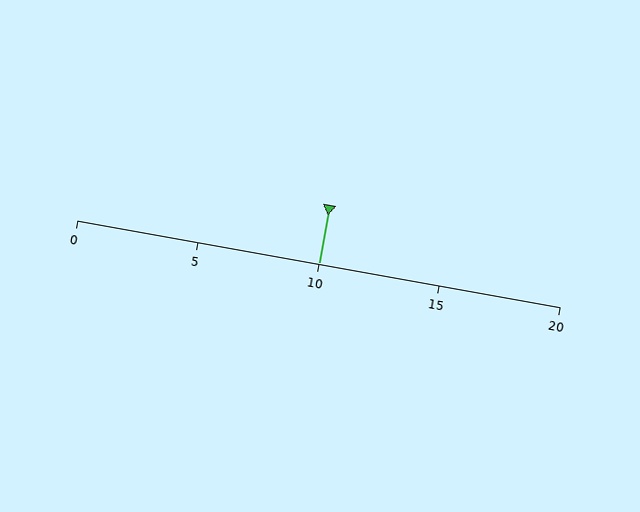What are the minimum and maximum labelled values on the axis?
The axis runs from 0 to 20.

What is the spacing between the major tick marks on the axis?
The major ticks are spaced 5 apart.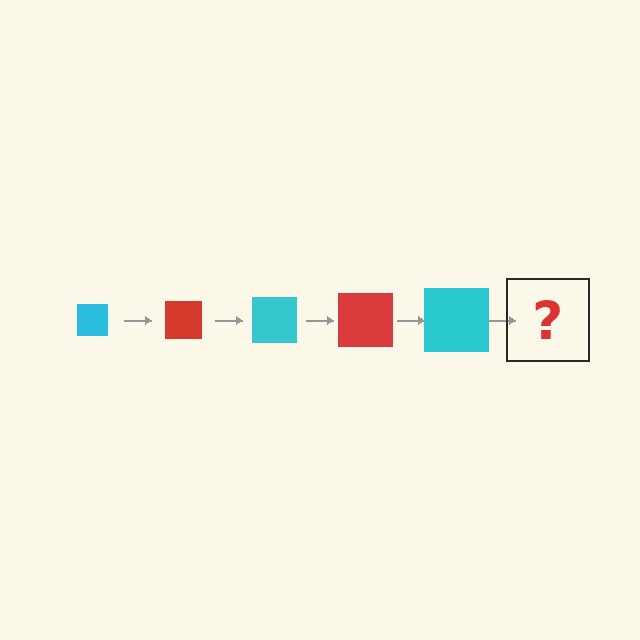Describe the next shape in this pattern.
It should be a red square, larger than the previous one.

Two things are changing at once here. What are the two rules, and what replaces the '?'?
The two rules are that the square grows larger each step and the color cycles through cyan and red. The '?' should be a red square, larger than the previous one.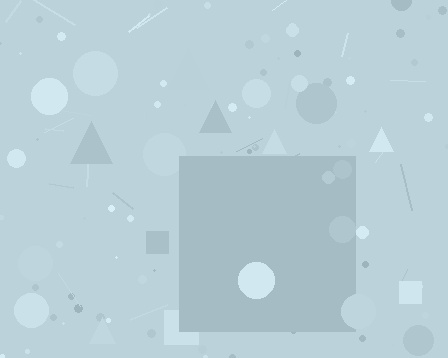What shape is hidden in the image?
A square is hidden in the image.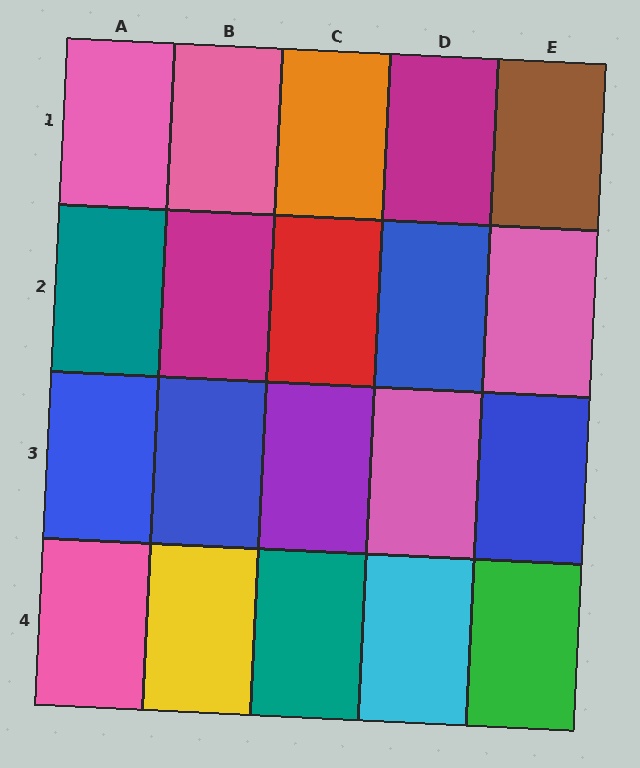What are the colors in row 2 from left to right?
Teal, magenta, red, blue, pink.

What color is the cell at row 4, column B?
Yellow.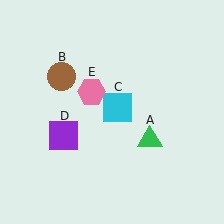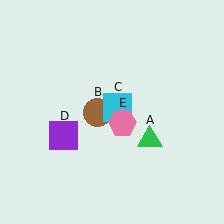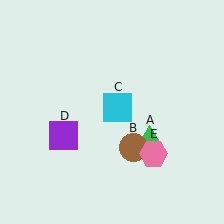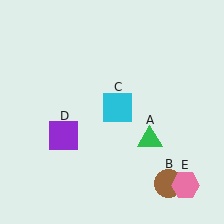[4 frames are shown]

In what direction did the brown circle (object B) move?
The brown circle (object B) moved down and to the right.